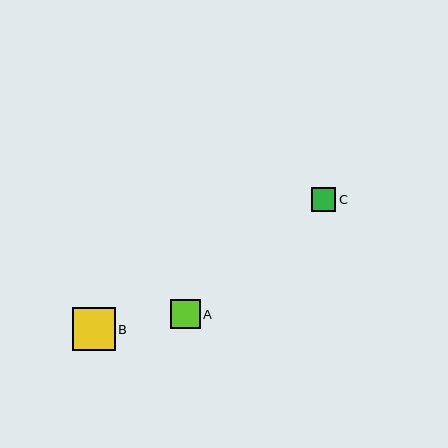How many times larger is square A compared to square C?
Square A is approximately 1.2 times the size of square C.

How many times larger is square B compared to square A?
Square B is approximately 1.5 times the size of square A.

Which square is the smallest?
Square C is the smallest with a size of approximately 24 pixels.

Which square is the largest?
Square B is the largest with a size of approximately 43 pixels.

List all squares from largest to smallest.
From largest to smallest: B, A, C.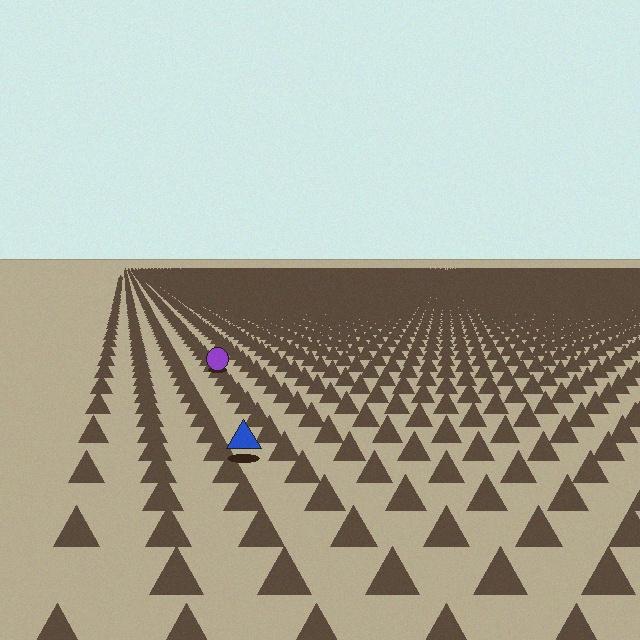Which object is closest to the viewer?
The blue triangle is closest. The texture marks near it are larger and more spread out.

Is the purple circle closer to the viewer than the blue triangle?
No. The blue triangle is closer — you can tell from the texture gradient: the ground texture is coarser near it.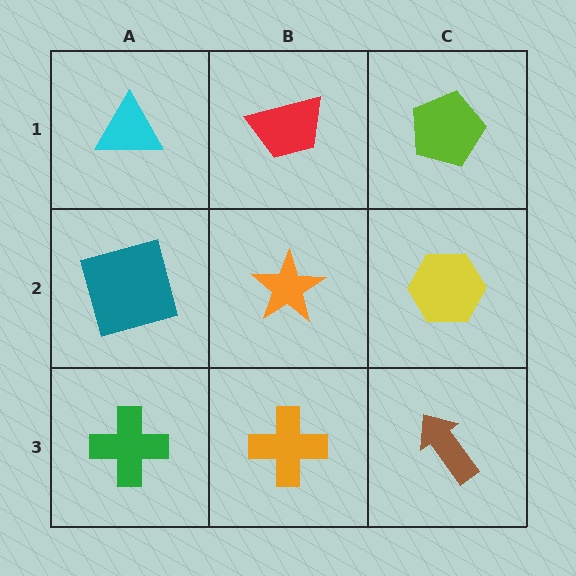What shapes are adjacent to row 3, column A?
A teal square (row 2, column A), an orange cross (row 3, column B).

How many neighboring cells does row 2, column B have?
4.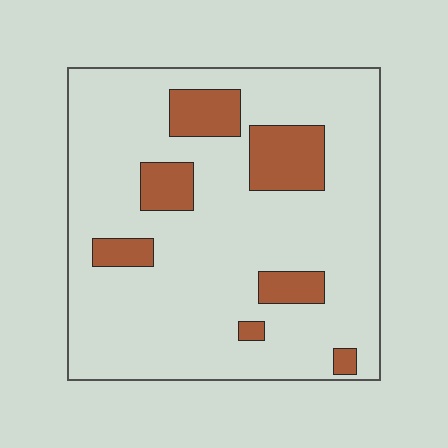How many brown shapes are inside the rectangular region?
7.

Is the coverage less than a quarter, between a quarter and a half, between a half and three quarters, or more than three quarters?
Less than a quarter.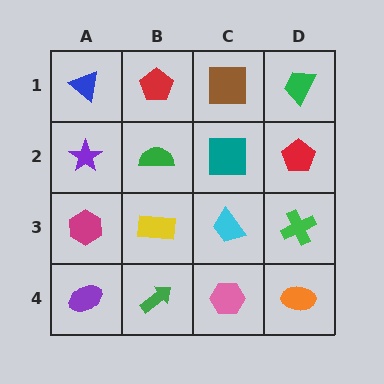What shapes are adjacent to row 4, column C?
A cyan trapezoid (row 3, column C), a green arrow (row 4, column B), an orange ellipse (row 4, column D).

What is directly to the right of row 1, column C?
A green trapezoid.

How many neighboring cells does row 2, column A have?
3.